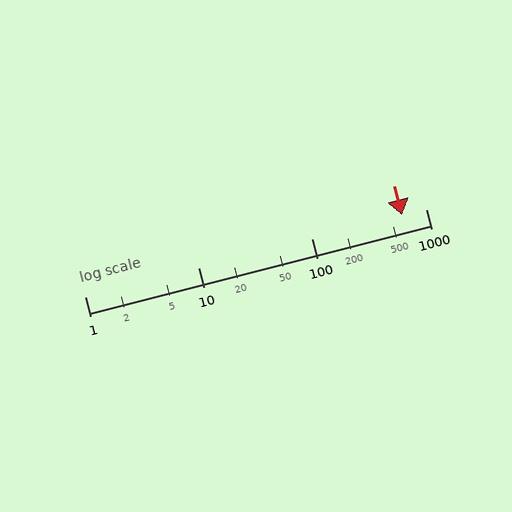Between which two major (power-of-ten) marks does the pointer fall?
The pointer is between 100 and 1000.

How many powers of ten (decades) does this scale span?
The scale spans 3 decades, from 1 to 1000.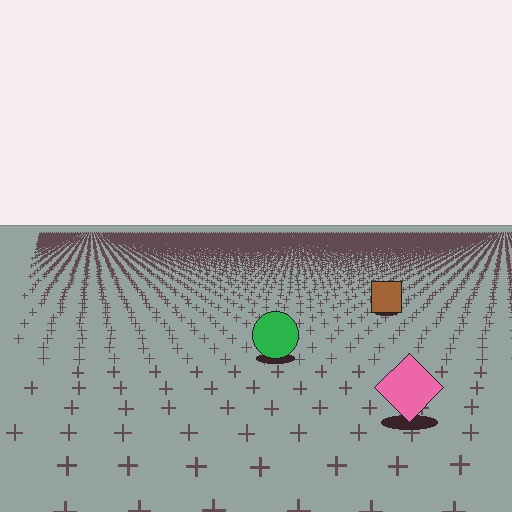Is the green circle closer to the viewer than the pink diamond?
No. The pink diamond is closer — you can tell from the texture gradient: the ground texture is coarser near it.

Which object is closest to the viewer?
The pink diamond is closest. The texture marks near it are larger and more spread out.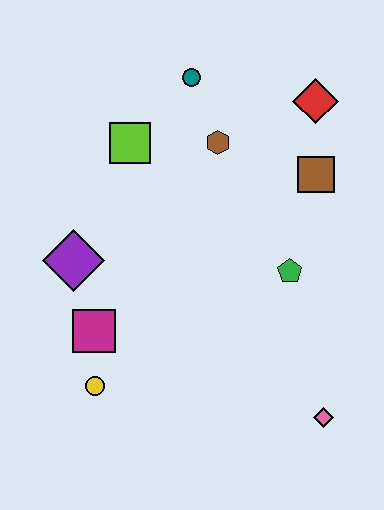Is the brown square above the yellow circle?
Yes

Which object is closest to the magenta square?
The yellow circle is closest to the magenta square.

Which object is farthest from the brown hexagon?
The pink diamond is farthest from the brown hexagon.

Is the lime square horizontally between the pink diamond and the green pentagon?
No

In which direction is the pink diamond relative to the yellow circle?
The pink diamond is to the right of the yellow circle.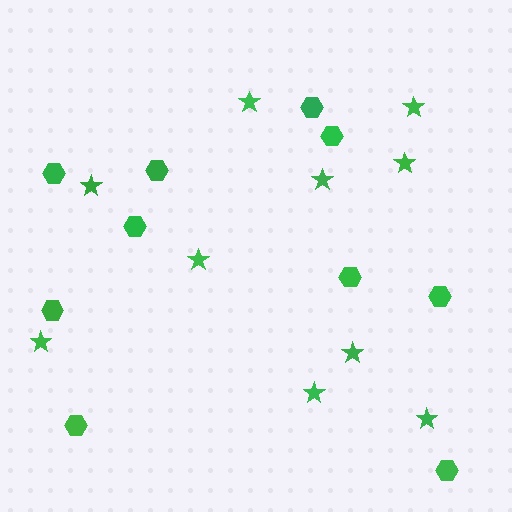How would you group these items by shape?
There are 2 groups: one group of hexagons (10) and one group of stars (10).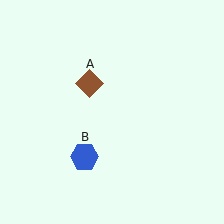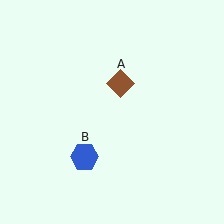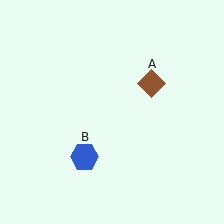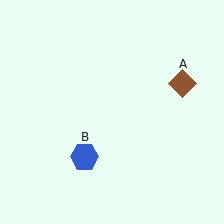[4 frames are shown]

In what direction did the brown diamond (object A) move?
The brown diamond (object A) moved right.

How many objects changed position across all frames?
1 object changed position: brown diamond (object A).